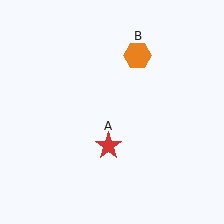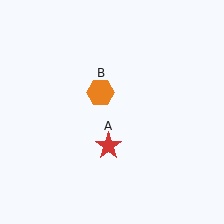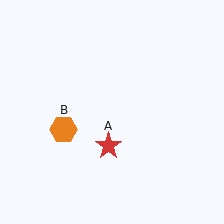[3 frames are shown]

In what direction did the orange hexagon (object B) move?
The orange hexagon (object B) moved down and to the left.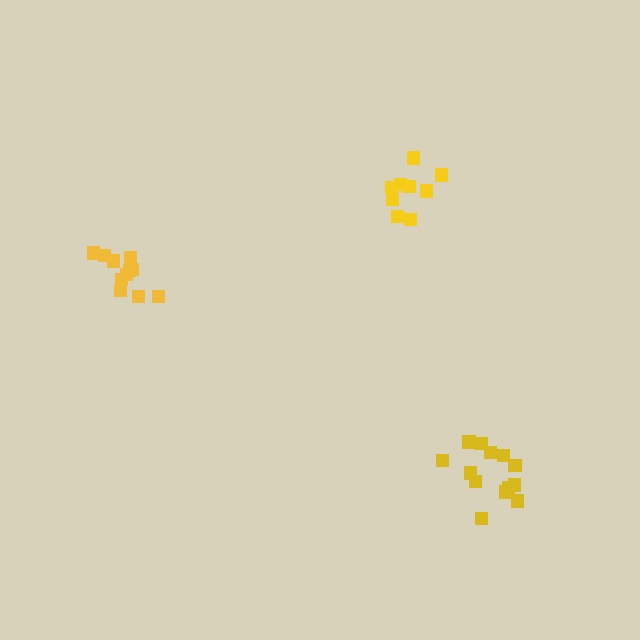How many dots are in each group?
Group 1: 9 dots, Group 2: 13 dots, Group 3: 12 dots (34 total).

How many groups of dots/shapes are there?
There are 3 groups.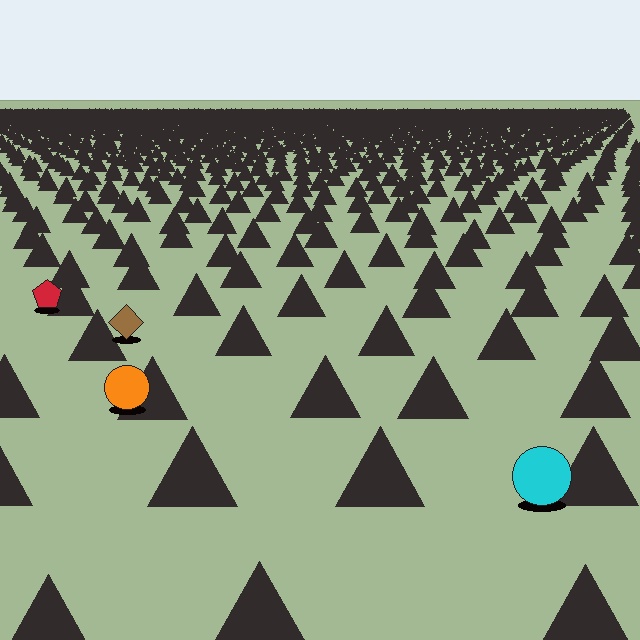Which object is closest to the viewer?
The cyan circle is closest. The texture marks near it are larger and more spread out.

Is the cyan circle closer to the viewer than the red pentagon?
Yes. The cyan circle is closer — you can tell from the texture gradient: the ground texture is coarser near it.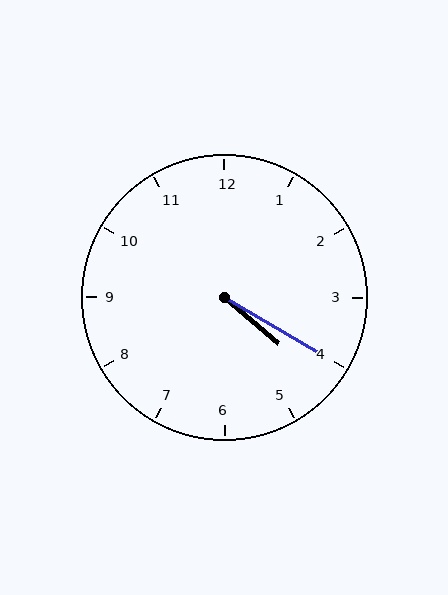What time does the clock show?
4:20.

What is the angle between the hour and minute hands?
Approximately 10 degrees.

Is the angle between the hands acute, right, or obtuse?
It is acute.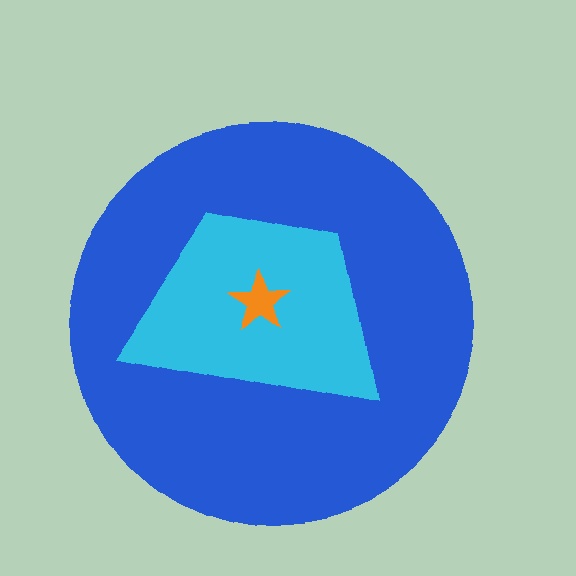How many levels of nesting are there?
3.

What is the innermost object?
The orange star.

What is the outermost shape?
The blue circle.